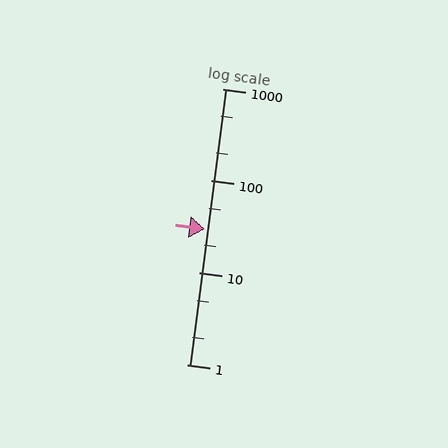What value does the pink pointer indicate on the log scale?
The pointer indicates approximately 30.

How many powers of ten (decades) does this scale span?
The scale spans 3 decades, from 1 to 1000.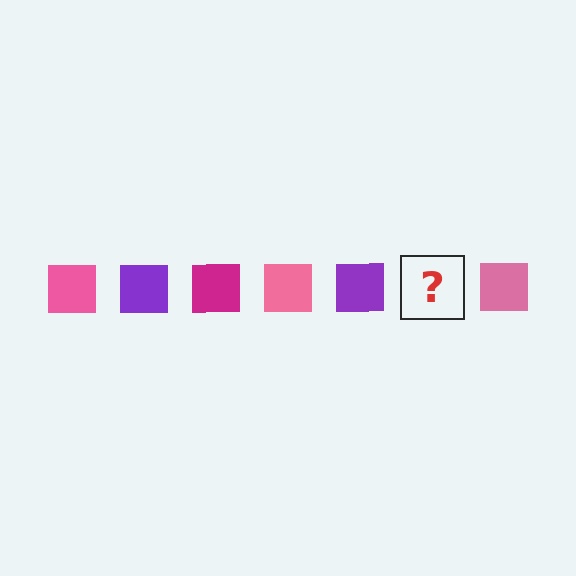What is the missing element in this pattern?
The missing element is a magenta square.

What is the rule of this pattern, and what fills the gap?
The rule is that the pattern cycles through pink, purple, magenta squares. The gap should be filled with a magenta square.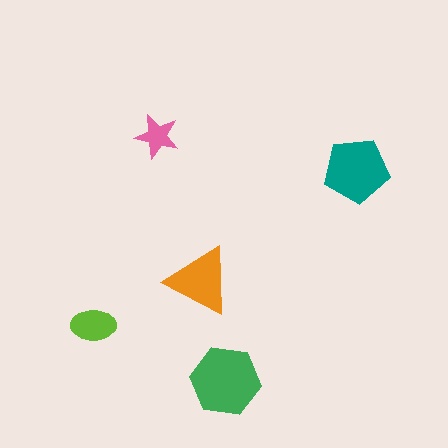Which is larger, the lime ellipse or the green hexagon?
The green hexagon.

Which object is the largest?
The green hexagon.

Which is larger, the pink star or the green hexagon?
The green hexagon.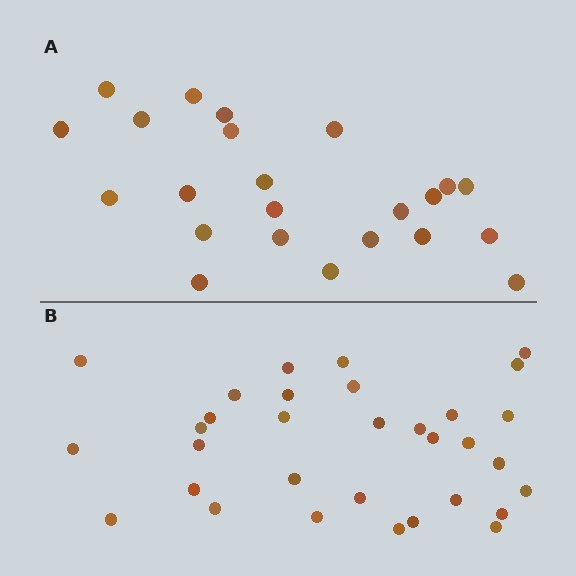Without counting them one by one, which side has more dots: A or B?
Region B (the bottom region) has more dots.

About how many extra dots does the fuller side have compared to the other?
Region B has roughly 8 or so more dots than region A.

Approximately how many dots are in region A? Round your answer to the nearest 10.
About 20 dots. (The exact count is 23, which rounds to 20.)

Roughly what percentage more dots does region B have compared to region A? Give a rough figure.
About 40% more.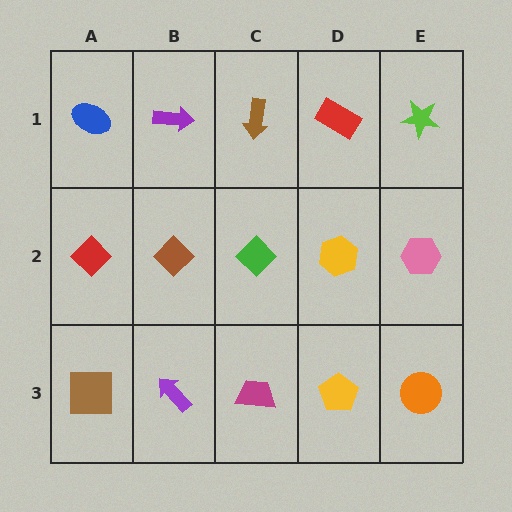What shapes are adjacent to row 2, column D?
A red rectangle (row 1, column D), a yellow pentagon (row 3, column D), a green diamond (row 2, column C), a pink hexagon (row 2, column E).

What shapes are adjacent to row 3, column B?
A brown diamond (row 2, column B), a brown square (row 3, column A), a magenta trapezoid (row 3, column C).